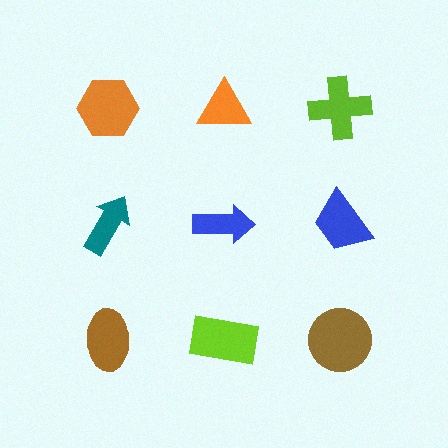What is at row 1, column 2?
An orange triangle.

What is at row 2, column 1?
A teal arrow.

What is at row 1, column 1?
An orange hexagon.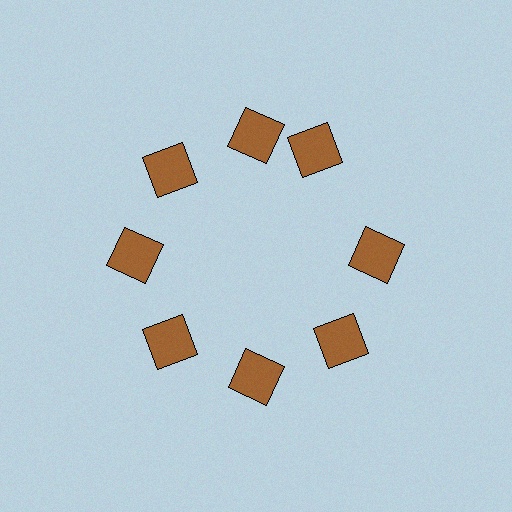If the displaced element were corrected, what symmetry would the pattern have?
It would have 8-fold rotational symmetry — the pattern would map onto itself every 45 degrees.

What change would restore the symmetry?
The symmetry would be restored by rotating it back into even spacing with its neighbors so that all 8 squares sit at equal angles and equal distance from the center.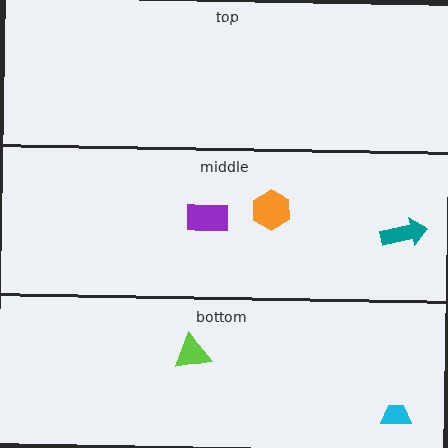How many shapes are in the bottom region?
2.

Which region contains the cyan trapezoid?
The bottom region.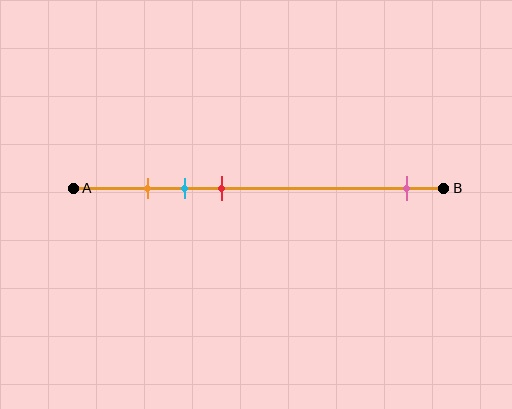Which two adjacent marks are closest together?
The orange and cyan marks are the closest adjacent pair.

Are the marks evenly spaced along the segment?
No, the marks are not evenly spaced.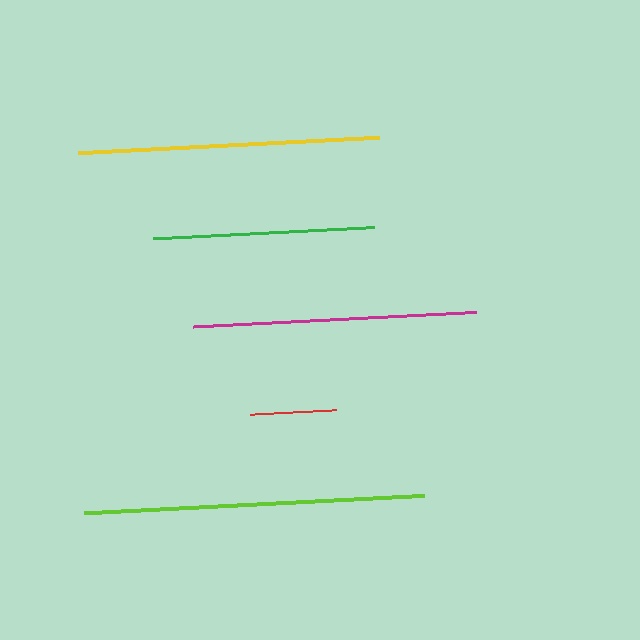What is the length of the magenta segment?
The magenta segment is approximately 283 pixels long.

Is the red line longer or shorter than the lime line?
The lime line is longer than the red line.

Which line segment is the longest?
The lime line is the longest at approximately 340 pixels.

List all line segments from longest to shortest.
From longest to shortest: lime, yellow, magenta, green, red.